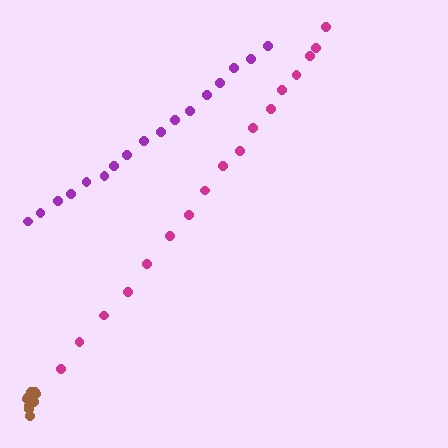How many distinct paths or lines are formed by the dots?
There are 3 distinct paths.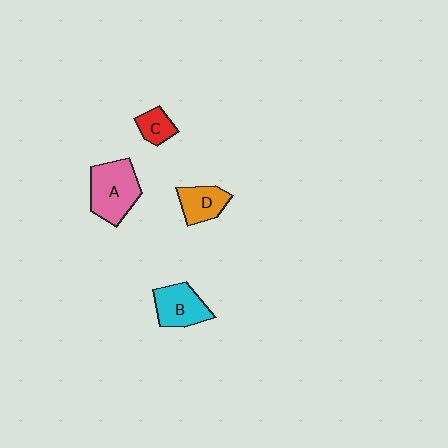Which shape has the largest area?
Shape A (pink).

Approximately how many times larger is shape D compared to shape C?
Approximately 1.5 times.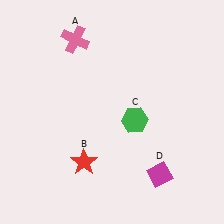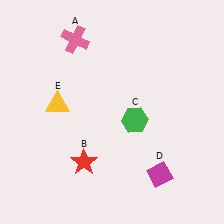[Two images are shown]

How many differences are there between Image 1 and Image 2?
There is 1 difference between the two images.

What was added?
A yellow triangle (E) was added in Image 2.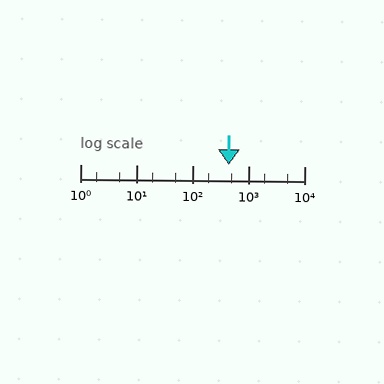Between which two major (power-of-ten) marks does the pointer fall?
The pointer is between 100 and 1000.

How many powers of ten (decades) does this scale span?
The scale spans 4 decades, from 1 to 10000.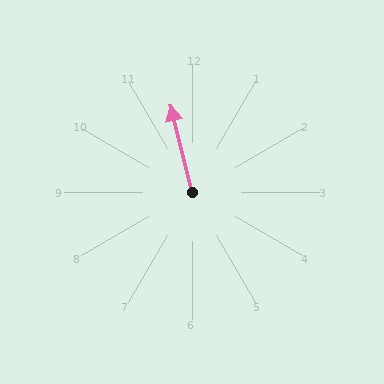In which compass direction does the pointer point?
North.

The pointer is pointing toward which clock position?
Roughly 12 o'clock.